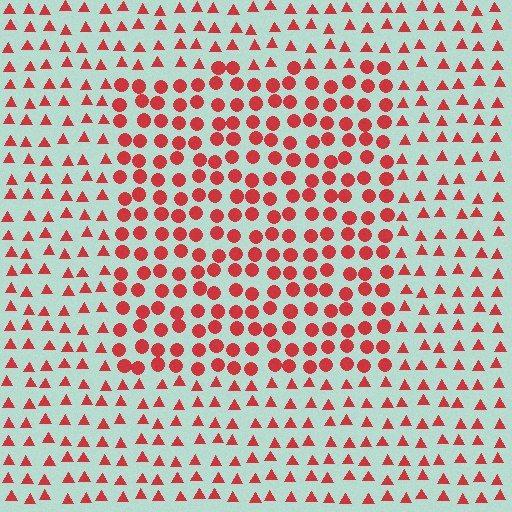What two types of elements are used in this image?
The image uses circles inside the rectangle region and triangles outside it.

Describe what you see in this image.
The image is filled with small red elements arranged in a uniform grid. A rectangle-shaped region contains circles, while the surrounding area contains triangles. The boundary is defined purely by the change in element shape.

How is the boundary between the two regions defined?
The boundary is defined by a change in element shape: circles inside vs. triangles outside. All elements share the same color and spacing.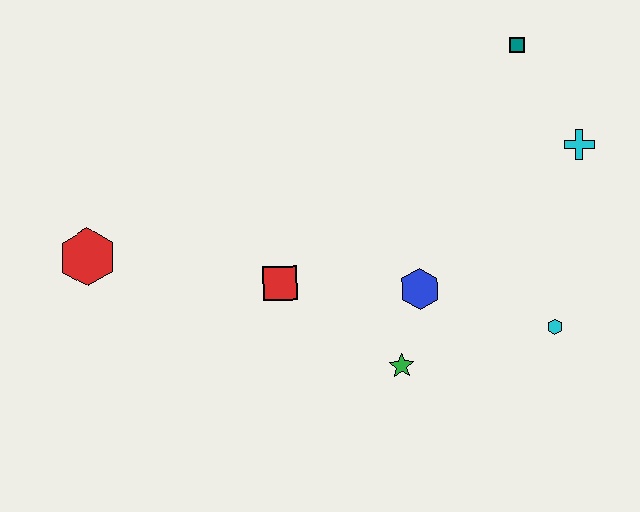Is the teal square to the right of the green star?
Yes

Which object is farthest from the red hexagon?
The cyan cross is farthest from the red hexagon.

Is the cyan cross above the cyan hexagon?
Yes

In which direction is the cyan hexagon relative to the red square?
The cyan hexagon is to the right of the red square.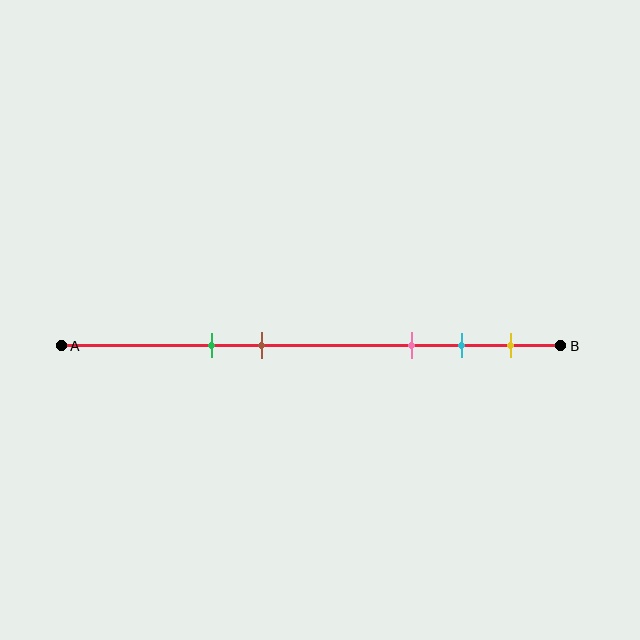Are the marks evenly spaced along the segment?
No, the marks are not evenly spaced.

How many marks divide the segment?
There are 5 marks dividing the segment.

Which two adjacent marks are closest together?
The cyan and yellow marks are the closest adjacent pair.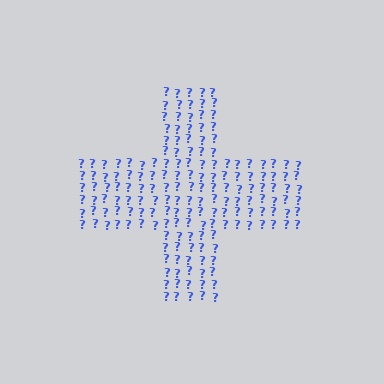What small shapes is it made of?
It is made of small question marks.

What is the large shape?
The large shape is a cross.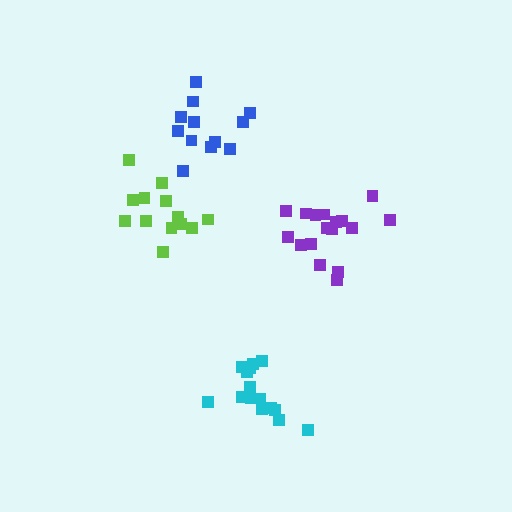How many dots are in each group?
Group 1: 15 dots, Group 2: 17 dots, Group 3: 12 dots, Group 4: 13 dots (57 total).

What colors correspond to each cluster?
The clusters are colored: cyan, purple, blue, lime.